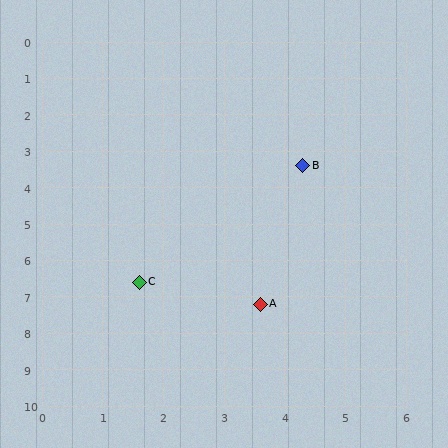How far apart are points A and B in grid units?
Points A and B are about 3.9 grid units apart.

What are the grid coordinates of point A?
Point A is at approximately (3.6, 7.2).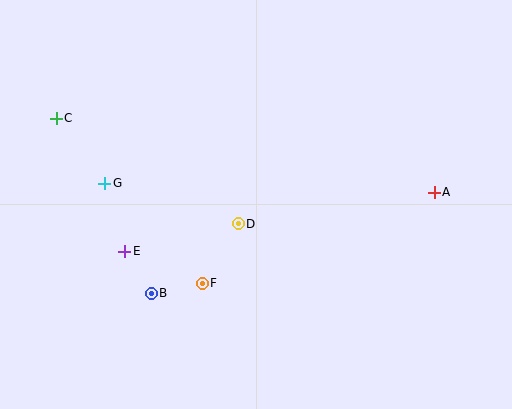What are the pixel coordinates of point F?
Point F is at (202, 283).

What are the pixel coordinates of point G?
Point G is at (104, 183).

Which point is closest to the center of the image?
Point D at (238, 224) is closest to the center.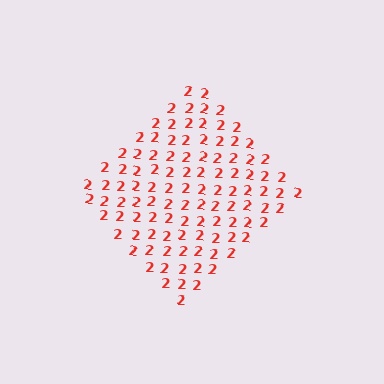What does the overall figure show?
The overall figure shows a diamond.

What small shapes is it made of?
It is made of small digit 2's.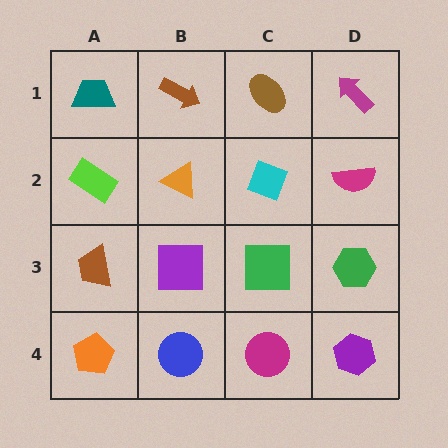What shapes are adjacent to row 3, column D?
A magenta semicircle (row 2, column D), a purple hexagon (row 4, column D), a green square (row 3, column C).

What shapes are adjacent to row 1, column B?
An orange triangle (row 2, column B), a teal trapezoid (row 1, column A), a brown ellipse (row 1, column C).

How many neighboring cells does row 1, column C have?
3.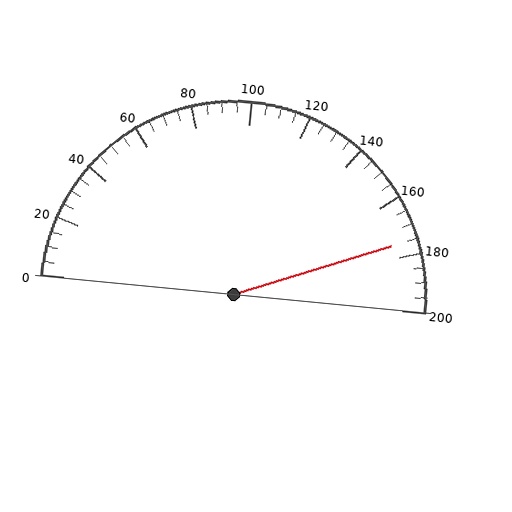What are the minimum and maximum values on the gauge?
The gauge ranges from 0 to 200.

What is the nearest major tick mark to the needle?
The nearest major tick mark is 180.